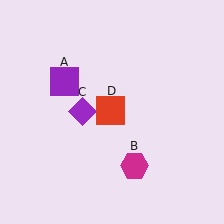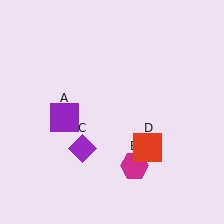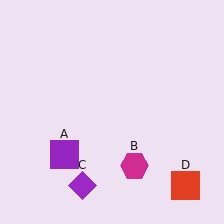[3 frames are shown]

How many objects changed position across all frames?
3 objects changed position: purple square (object A), purple diamond (object C), red square (object D).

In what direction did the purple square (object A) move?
The purple square (object A) moved down.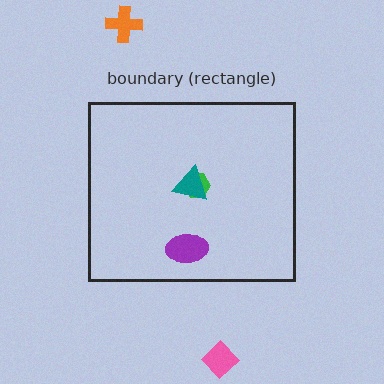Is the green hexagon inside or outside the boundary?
Inside.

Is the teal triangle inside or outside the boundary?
Inside.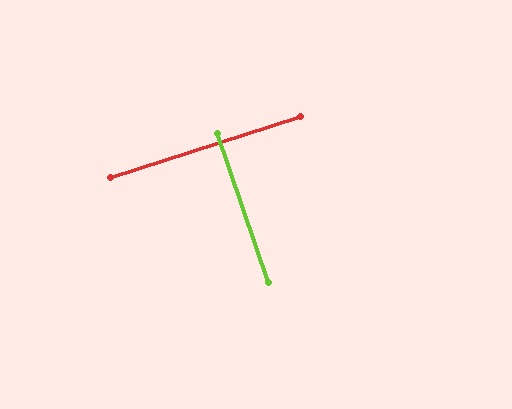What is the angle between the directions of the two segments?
Approximately 89 degrees.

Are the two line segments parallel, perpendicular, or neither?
Perpendicular — they meet at approximately 89°.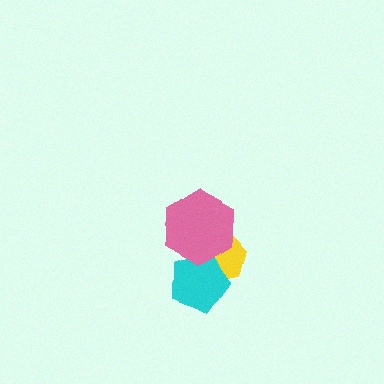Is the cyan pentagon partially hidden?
Yes, it is partially covered by another shape.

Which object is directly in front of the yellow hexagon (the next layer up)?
The cyan pentagon is directly in front of the yellow hexagon.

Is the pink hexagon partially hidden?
No, no other shape covers it.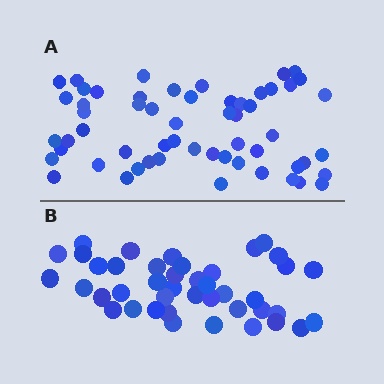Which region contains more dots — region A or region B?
Region A (the top region) has more dots.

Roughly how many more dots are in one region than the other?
Region A has approximately 15 more dots than region B.